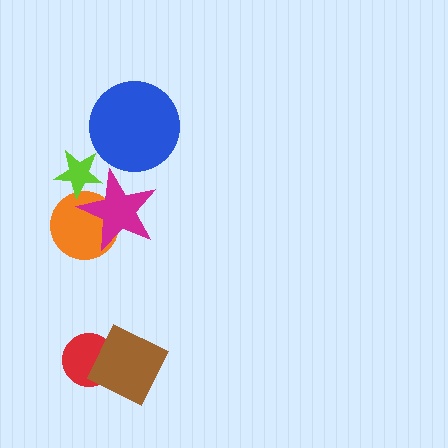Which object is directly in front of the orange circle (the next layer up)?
The magenta star is directly in front of the orange circle.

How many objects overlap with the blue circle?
0 objects overlap with the blue circle.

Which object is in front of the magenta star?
The lime star is in front of the magenta star.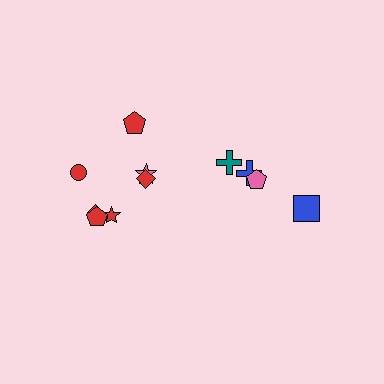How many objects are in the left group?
There are 7 objects.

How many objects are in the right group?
There are 4 objects.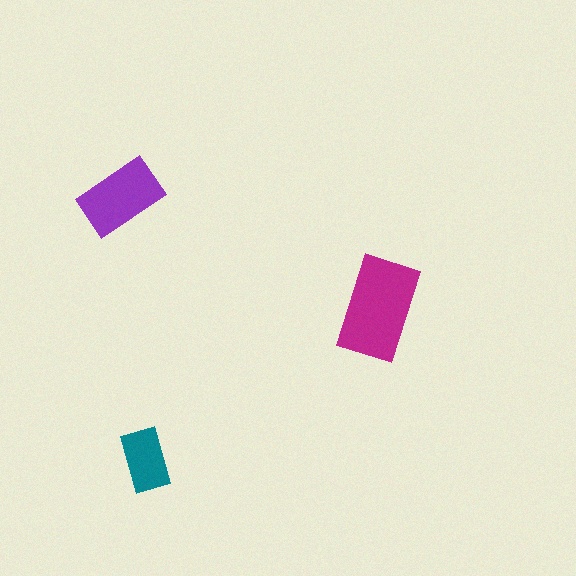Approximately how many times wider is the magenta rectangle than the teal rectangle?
About 1.5 times wider.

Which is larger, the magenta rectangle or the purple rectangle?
The magenta one.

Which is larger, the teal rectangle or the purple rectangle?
The purple one.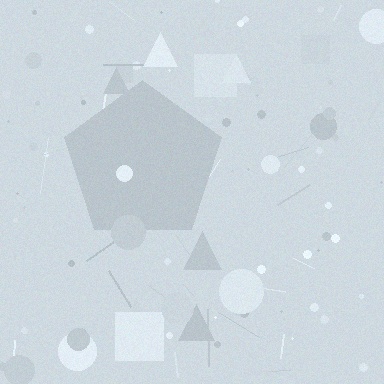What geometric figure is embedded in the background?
A pentagon is embedded in the background.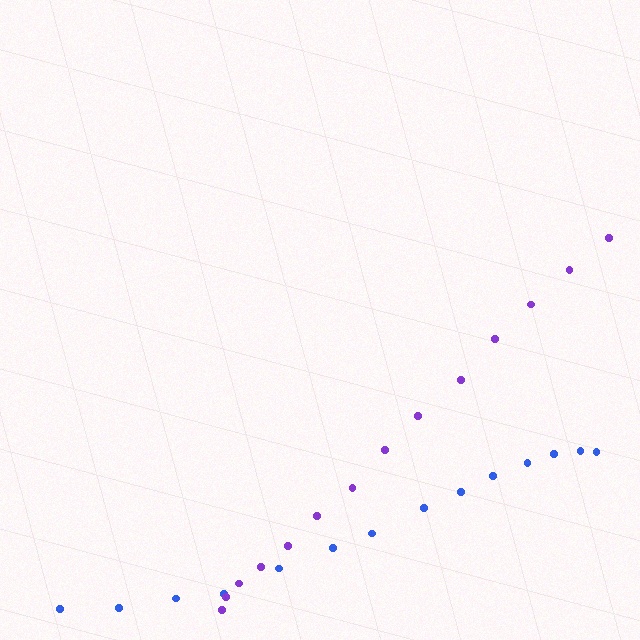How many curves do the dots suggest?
There are 2 distinct paths.